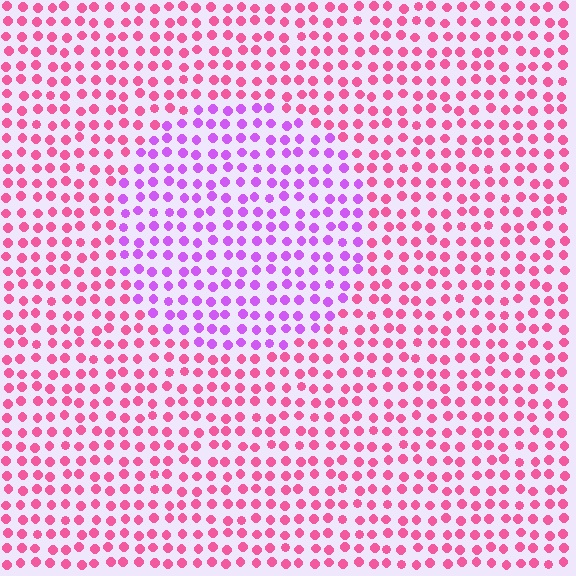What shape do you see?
I see a circle.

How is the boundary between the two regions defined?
The boundary is defined purely by a slight shift in hue (about 47 degrees). Spacing, size, and orientation are identical on both sides.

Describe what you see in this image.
The image is filled with small pink elements in a uniform arrangement. A circle-shaped region is visible where the elements are tinted to a slightly different hue, forming a subtle color boundary.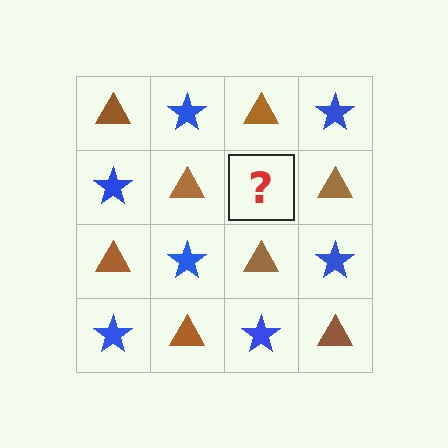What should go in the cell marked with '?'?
The missing cell should contain a blue star.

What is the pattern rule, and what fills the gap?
The rule is that it alternates brown triangle and blue star in a checkerboard pattern. The gap should be filled with a blue star.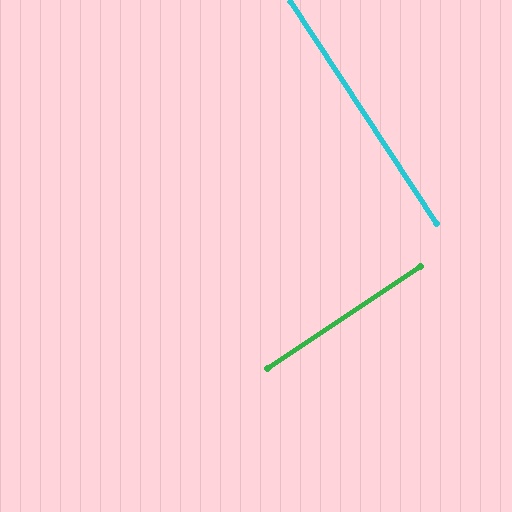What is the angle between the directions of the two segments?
Approximately 90 degrees.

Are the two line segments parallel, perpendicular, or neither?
Perpendicular — they meet at approximately 90°.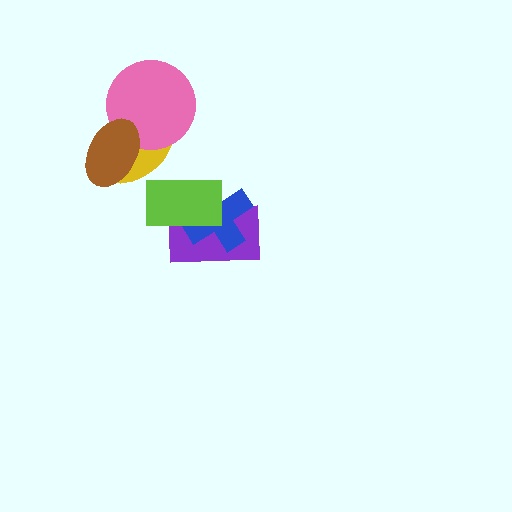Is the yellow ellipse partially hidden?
Yes, it is partially covered by another shape.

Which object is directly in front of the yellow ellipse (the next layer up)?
The pink circle is directly in front of the yellow ellipse.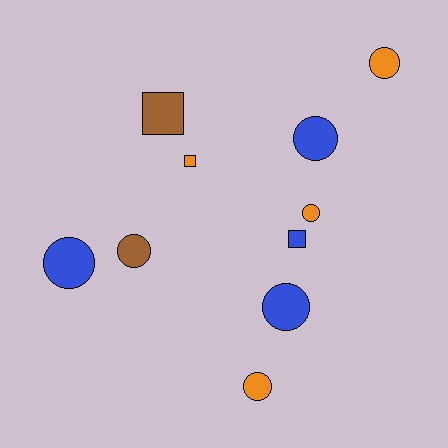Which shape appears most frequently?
Circle, with 7 objects.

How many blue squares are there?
There is 1 blue square.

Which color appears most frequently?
Orange, with 4 objects.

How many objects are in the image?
There are 10 objects.